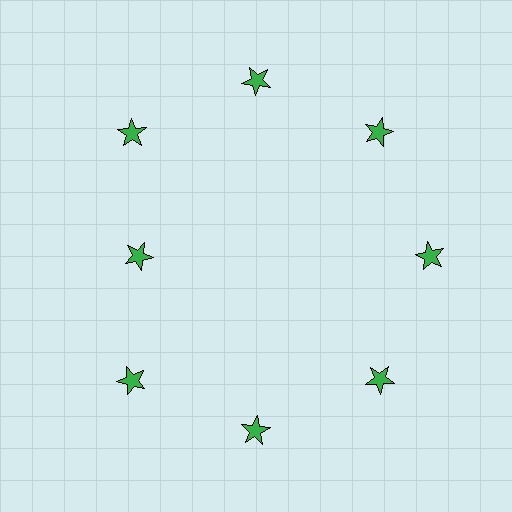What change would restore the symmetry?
The symmetry would be restored by moving it outward, back onto the ring so that all 8 stars sit at equal angles and equal distance from the center.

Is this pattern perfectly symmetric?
No. The 8 green stars are arranged in a ring, but one element near the 9 o'clock position is pulled inward toward the center, breaking the 8-fold rotational symmetry.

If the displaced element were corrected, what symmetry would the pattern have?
It would have 8-fold rotational symmetry — the pattern would map onto itself every 45 degrees.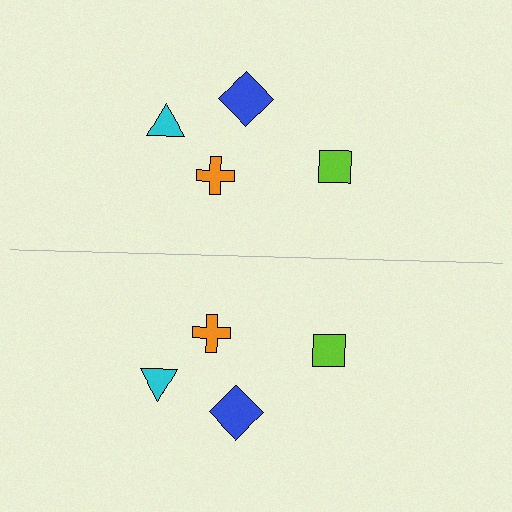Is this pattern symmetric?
Yes, this pattern has bilateral (reflection) symmetry.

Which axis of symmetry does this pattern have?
The pattern has a horizontal axis of symmetry running through the center of the image.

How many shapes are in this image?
There are 8 shapes in this image.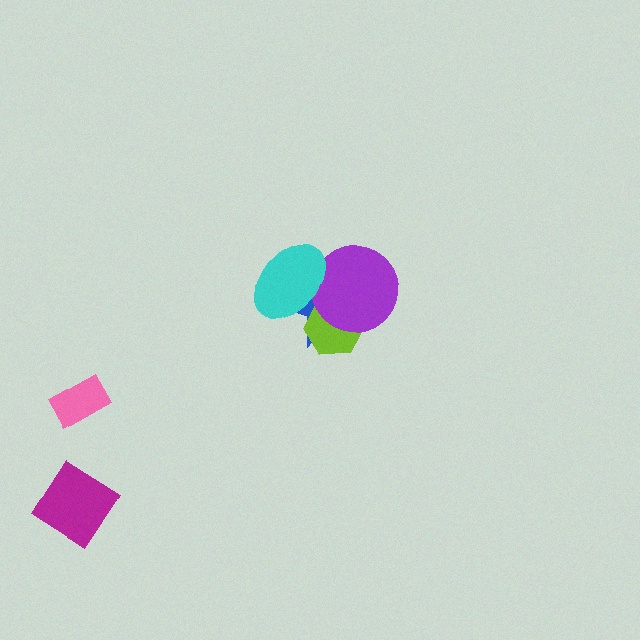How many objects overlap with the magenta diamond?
0 objects overlap with the magenta diamond.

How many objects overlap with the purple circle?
3 objects overlap with the purple circle.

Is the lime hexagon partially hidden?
Yes, it is partially covered by another shape.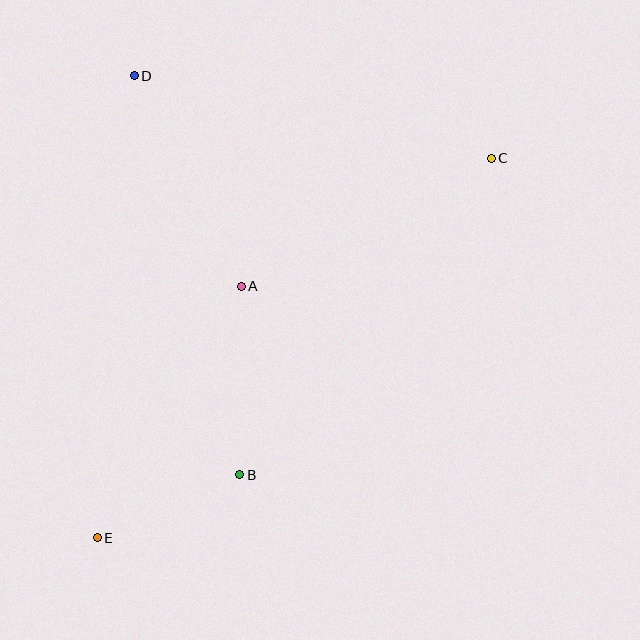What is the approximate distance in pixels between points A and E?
The distance between A and E is approximately 289 pixels.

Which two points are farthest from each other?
Points C and E are farthest from each other.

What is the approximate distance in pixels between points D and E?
The distance between D and E is approximately 463 pixels.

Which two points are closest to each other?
Points B and E are closest to each other.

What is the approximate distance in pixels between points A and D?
The distance between A and D is approximately 236 pixels.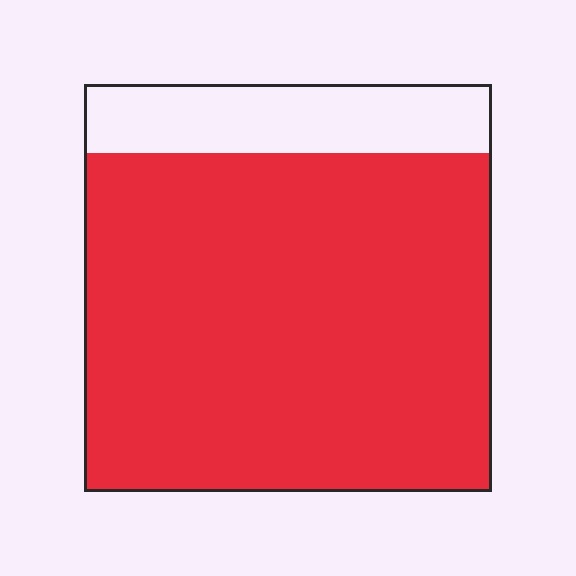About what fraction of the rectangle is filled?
About five sixths (5/6).